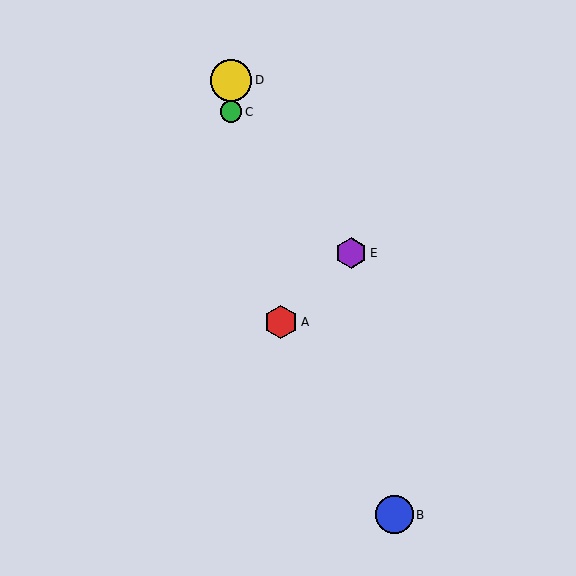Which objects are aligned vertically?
Objects C, D are aligned vertically.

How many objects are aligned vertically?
2 objects (C, D) are aligned vertically.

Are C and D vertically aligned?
Yes, both are at x≈231.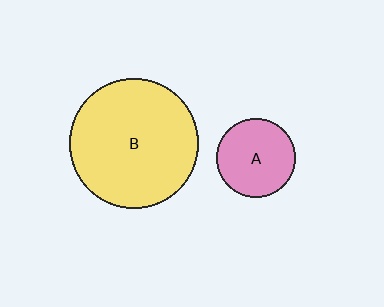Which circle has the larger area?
Circle B (yellow).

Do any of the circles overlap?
No, none of the circles overlap.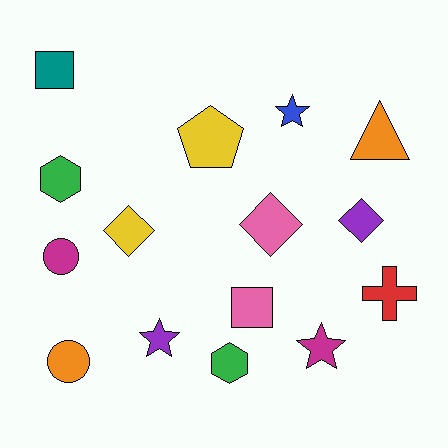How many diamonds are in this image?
There are 3 diamonds.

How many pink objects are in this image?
There are 2 pink objects.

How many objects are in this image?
There are 15 objects.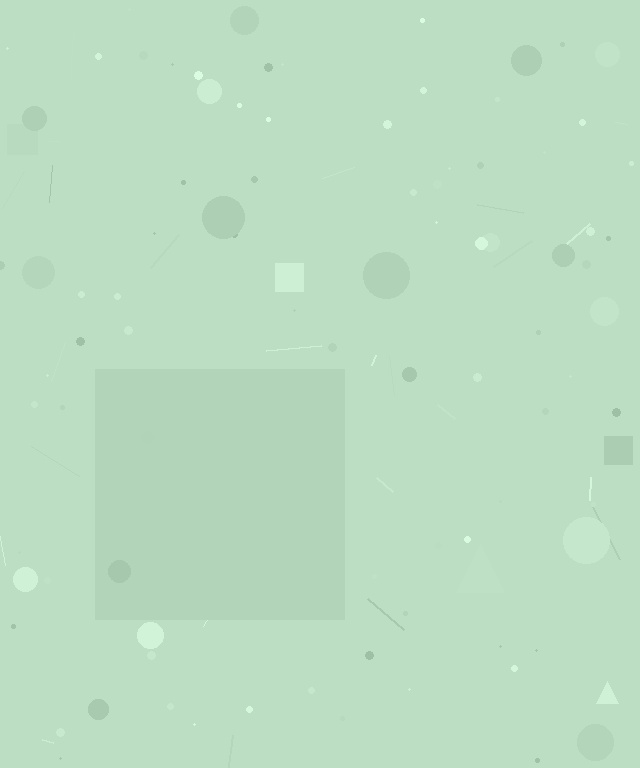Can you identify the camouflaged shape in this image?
The camouflaged shape is a square.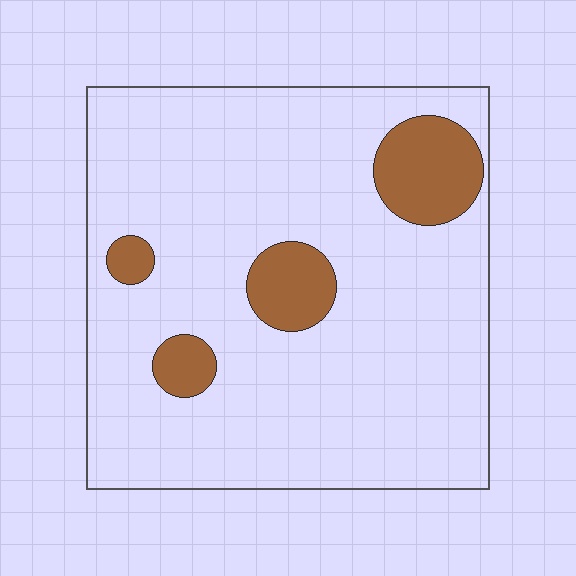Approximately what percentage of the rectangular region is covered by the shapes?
Approximately 15%.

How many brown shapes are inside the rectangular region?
4.